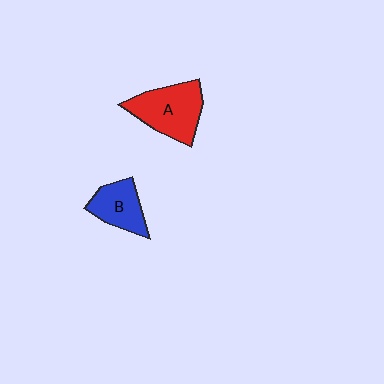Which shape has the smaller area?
Shape B (blue).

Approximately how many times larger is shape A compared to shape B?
Approximately 1.5 times.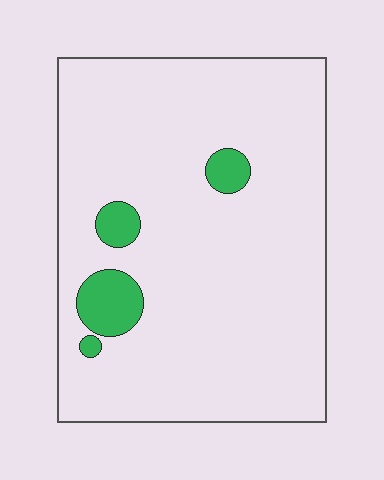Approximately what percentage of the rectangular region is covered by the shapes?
Approximately 5%.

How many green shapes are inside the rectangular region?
4.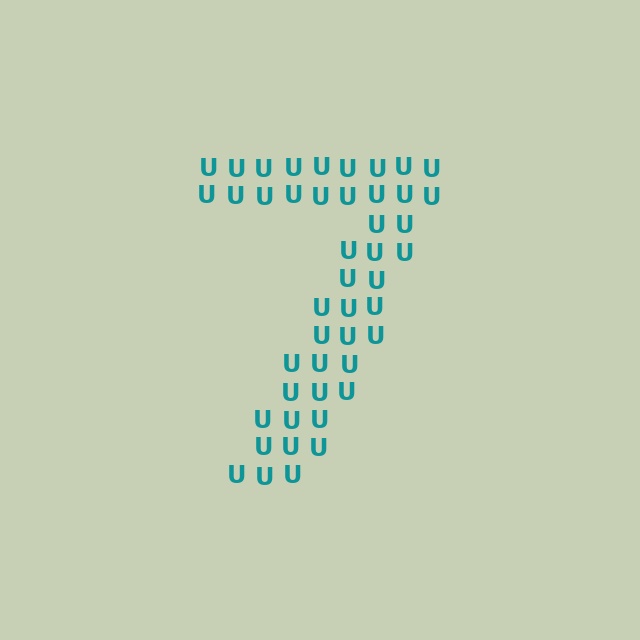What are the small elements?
The small elements are letter U's.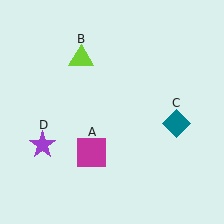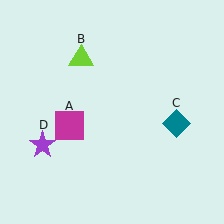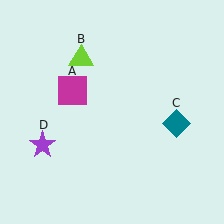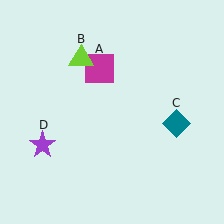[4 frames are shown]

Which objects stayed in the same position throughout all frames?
Lime triangle (object B) and teal diamond (object C) and purple star (object D) remained stationary.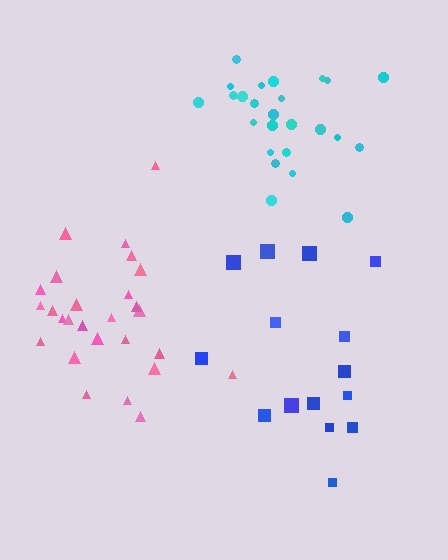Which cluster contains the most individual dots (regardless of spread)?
Pink (27).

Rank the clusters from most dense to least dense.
cyan, pink, blue.